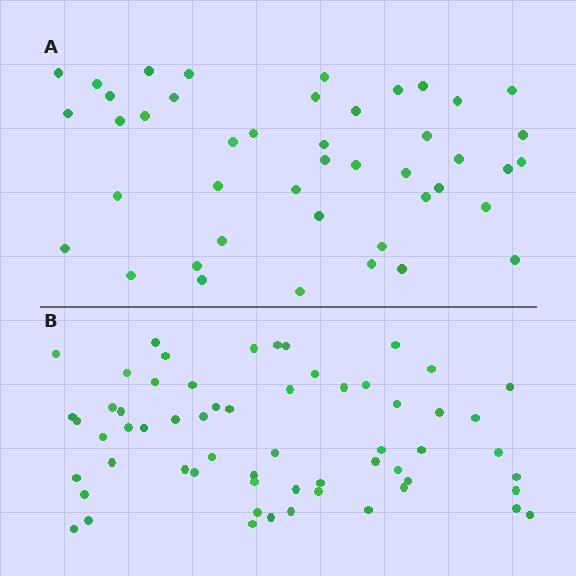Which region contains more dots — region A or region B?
Region B (the bottom region) has more dots.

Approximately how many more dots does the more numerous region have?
Region B has approximately 15 more dots than region A.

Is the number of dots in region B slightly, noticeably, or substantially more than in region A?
Region B has noticeably more, but not dramatically so. The ratio is roughly 1.4 to 1.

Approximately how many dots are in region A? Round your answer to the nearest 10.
About 40 dots. (The exact count is 44, which rounds to 40.)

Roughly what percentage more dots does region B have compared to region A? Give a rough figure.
About 35% more.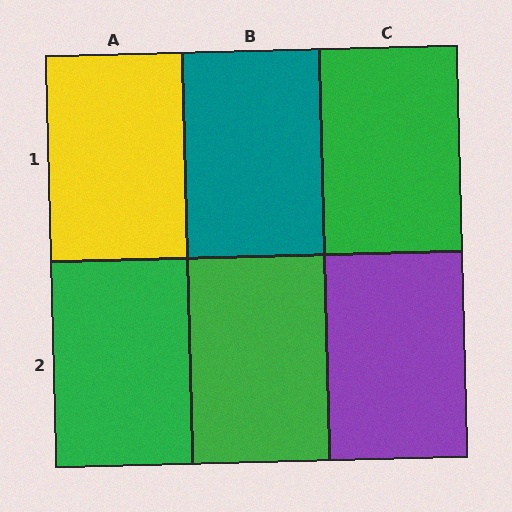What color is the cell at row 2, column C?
Purple.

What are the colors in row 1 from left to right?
Yellow, teal, green.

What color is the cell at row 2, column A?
Green.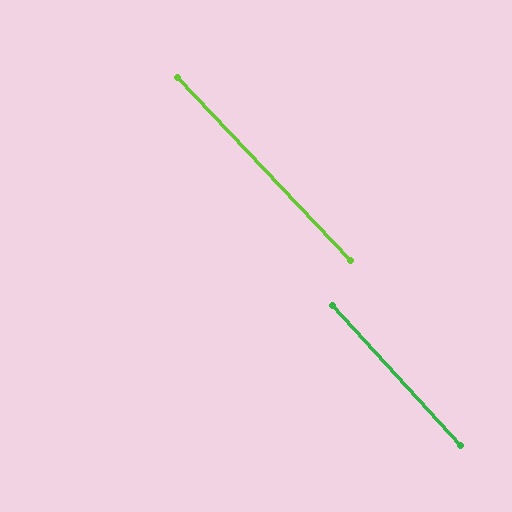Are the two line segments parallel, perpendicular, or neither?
Parallel — their directions differ by only 1.1°.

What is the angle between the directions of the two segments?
Approximately 1 degree.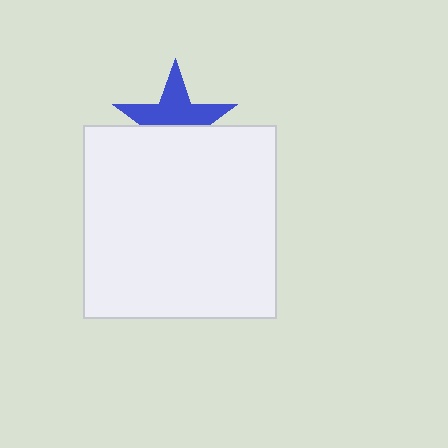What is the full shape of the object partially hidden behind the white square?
The partially hidden object is a blue star.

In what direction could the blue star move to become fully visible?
The blue star could move up. That would shift it out from behind the white square entirely.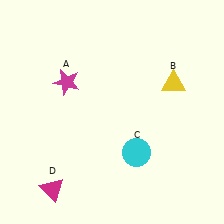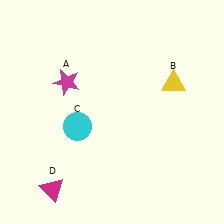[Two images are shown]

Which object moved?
The cyan circle (C) moved left.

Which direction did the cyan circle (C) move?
The cyan circle (C) moved left.